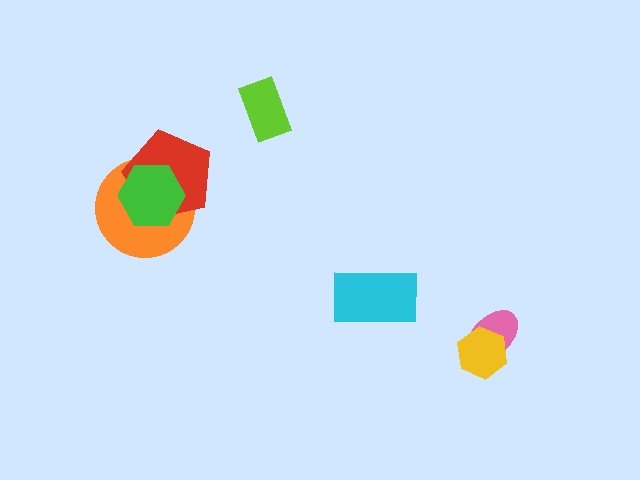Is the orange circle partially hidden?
Yes, it is partially covered by another shape.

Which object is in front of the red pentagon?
The green hexagon is in front of the red pentagon.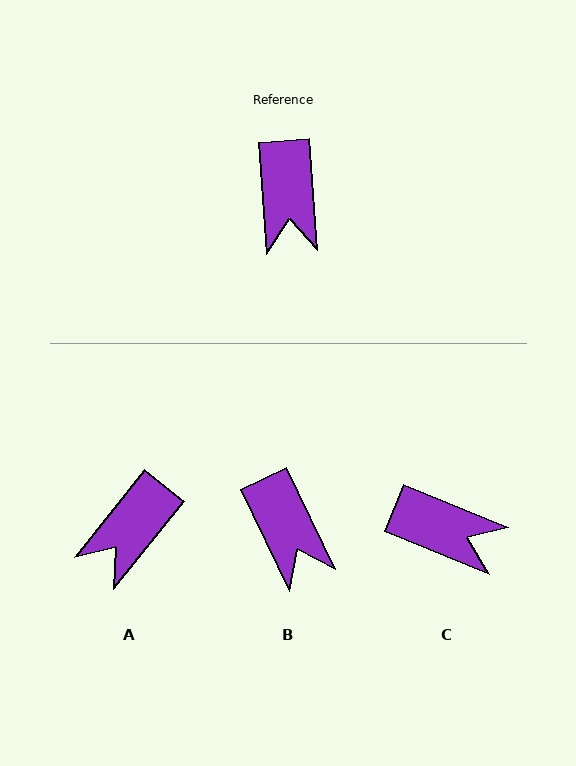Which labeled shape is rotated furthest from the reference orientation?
C, about 64 degrees away.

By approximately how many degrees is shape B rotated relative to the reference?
Approximately 22 degrees counter-clockwise.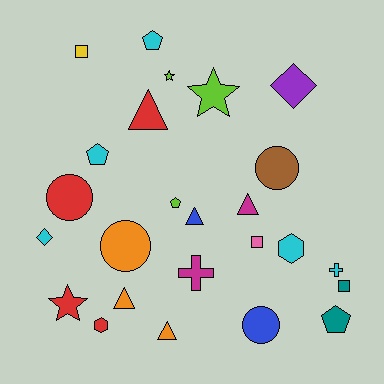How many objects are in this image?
There are 25 objects.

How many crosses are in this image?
There are 2 crosses.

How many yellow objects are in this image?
There is 1 yellow object.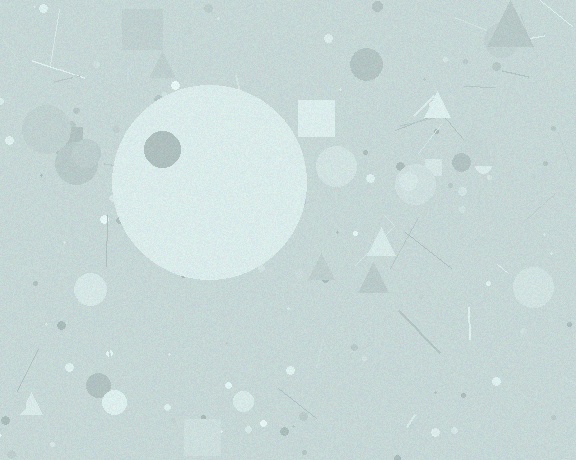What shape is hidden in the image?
A circle is hidden in the image.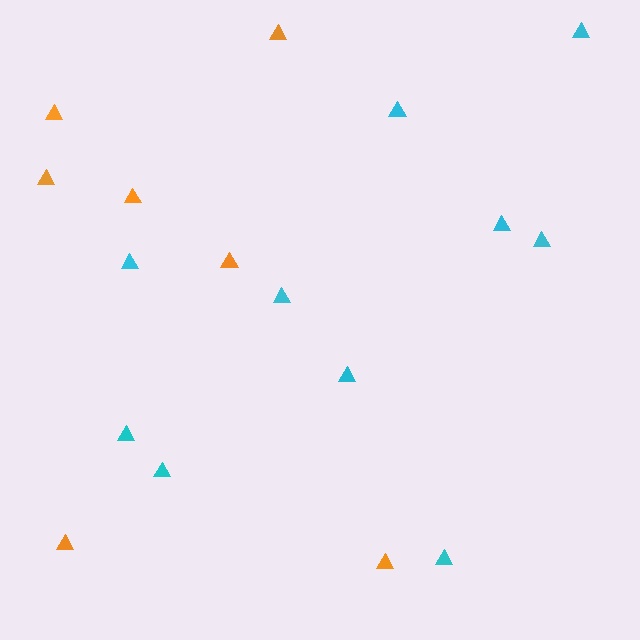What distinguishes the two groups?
There are 2 groups: one group of orange triangles (7) and one group of cyan triangles (10).